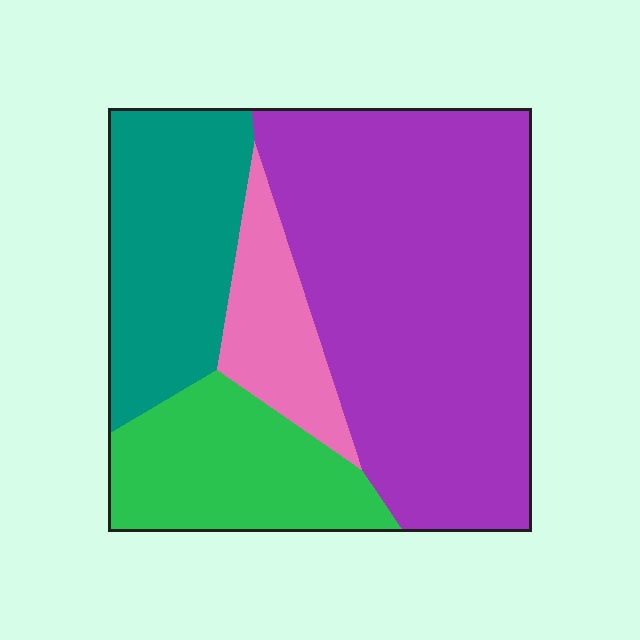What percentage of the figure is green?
Green covers around 20% of the figure.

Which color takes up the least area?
Pink, at roughly 10%.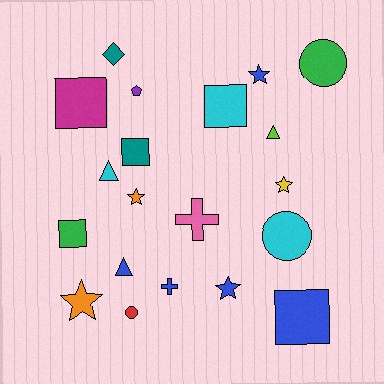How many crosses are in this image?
There are 2 crosses.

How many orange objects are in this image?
There are 2 orange objects.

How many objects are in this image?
There are 20 objects.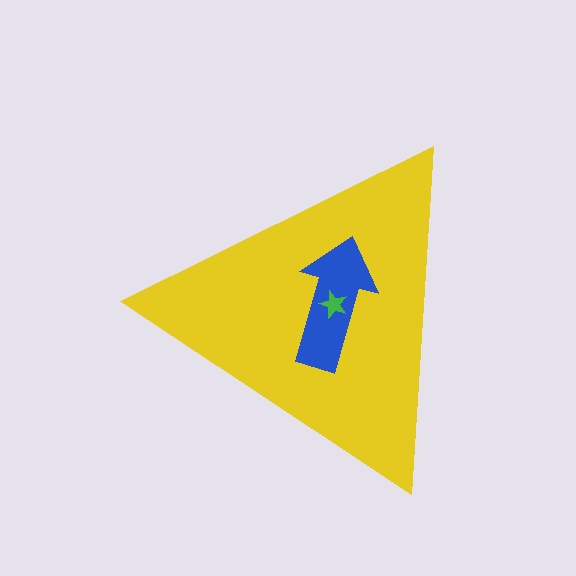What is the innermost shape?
The green star.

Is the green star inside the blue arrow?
Yes.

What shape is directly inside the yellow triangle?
The blue arrow.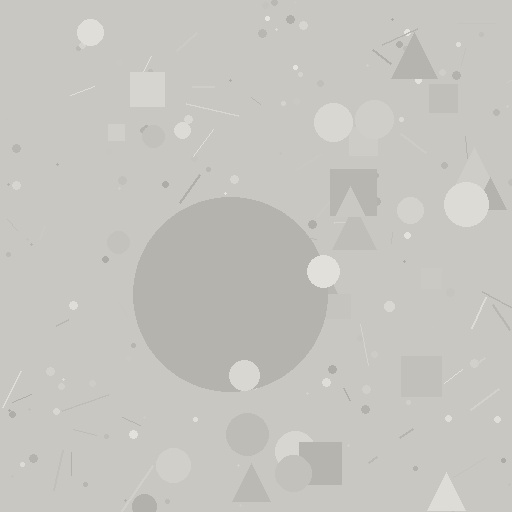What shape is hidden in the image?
A circle is hidden in the image.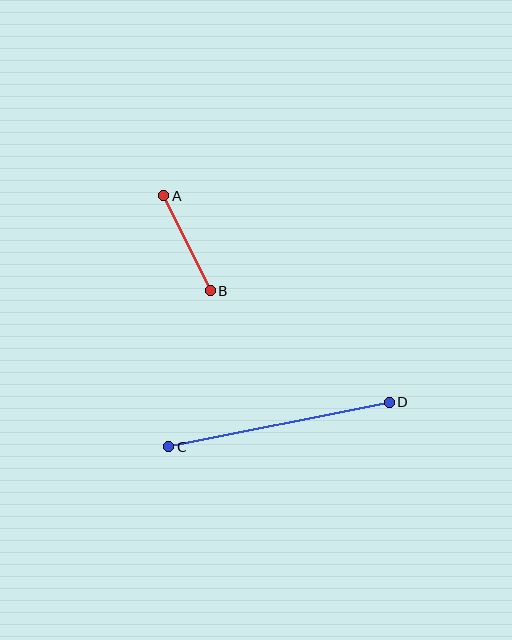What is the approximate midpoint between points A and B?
The midpoint is at approximately (187, 243) pixels.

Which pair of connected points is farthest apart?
Points C and D are farthest apart.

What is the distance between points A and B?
The distance is approximately 106 pixels.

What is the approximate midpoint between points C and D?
The midpoint is at approximately (279, 425) pixels.